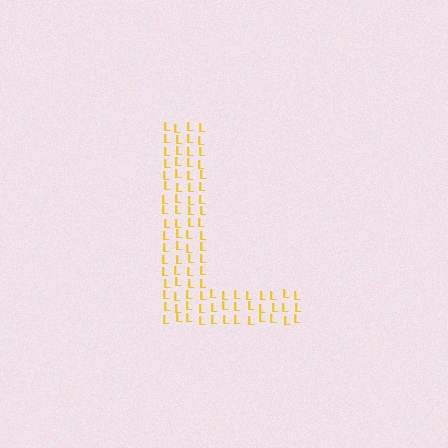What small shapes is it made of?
It is made of small letter L's.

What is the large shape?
The large shape is the letter L.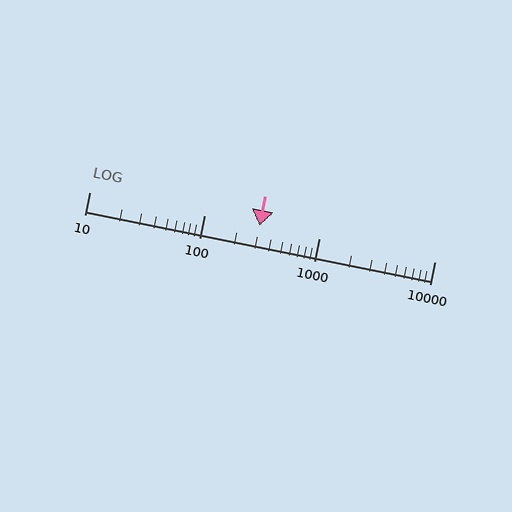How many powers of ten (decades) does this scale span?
The scale spans 3 decades, from 10 to 10000.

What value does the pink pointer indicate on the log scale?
The pointer indicates approximately 300.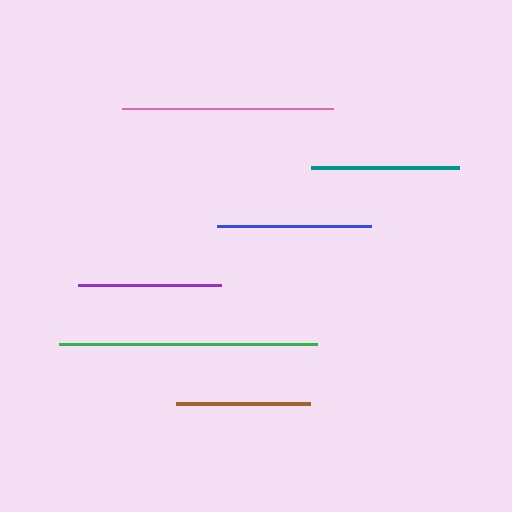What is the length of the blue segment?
The blue segment is approximately 153 pixels long.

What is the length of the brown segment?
The brown segment is approximately 134 pixels long.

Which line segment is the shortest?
The brown line is the shortest at approximately 134 pixels.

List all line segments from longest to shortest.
From longest to shortest: green, pink, blue, teal, purple, brown.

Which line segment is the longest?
The green line is the longest at approximately 258 pixels.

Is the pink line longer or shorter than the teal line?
The pink line is longer than the teal line.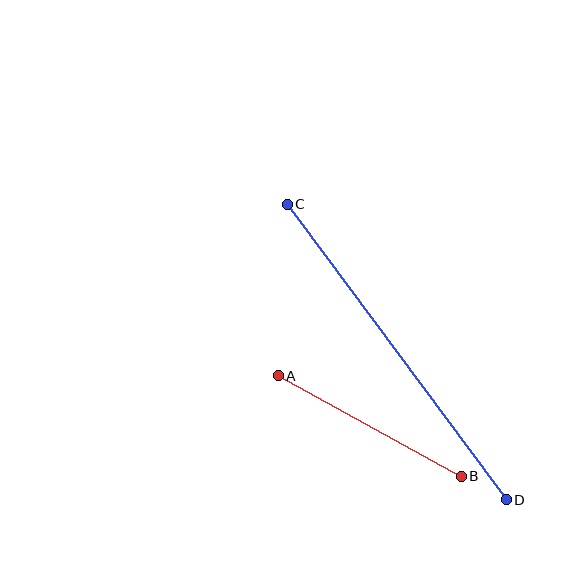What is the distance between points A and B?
The distance is approximately 209 pixels.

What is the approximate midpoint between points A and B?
The midpoint is at approximately (370, 426) pixels.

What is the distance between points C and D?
The distance is approximately 368 pixels.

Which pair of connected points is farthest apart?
Points C and D are farthest apart.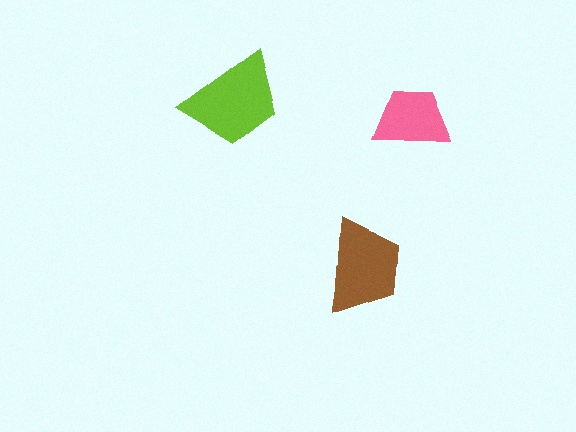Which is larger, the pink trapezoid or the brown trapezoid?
The brown one.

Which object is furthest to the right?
The pink trapezoid is rightmost.